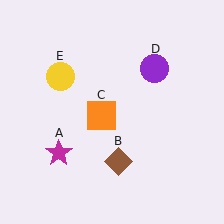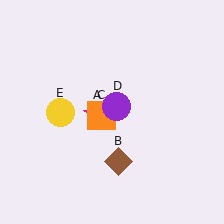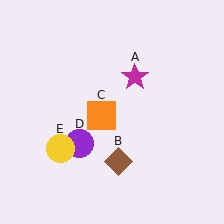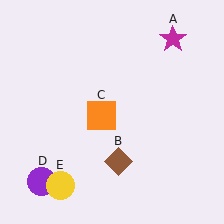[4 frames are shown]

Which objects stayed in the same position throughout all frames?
Brown diamond (object B) and orange square (object C) remained stationary.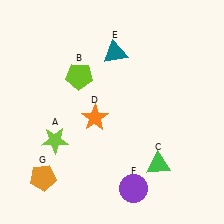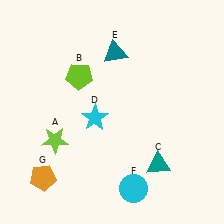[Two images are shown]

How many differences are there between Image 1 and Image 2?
There are 3 differences between the two images.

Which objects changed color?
C changed from green to teal. D changed from orange to cyan. F changed from purple to cyan.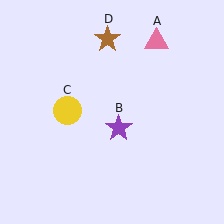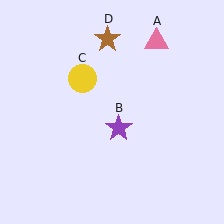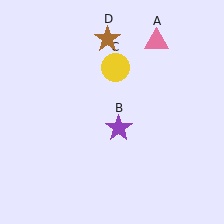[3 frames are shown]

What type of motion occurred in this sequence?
The yellow circle (object C) rotated clockwise around the center of the scene.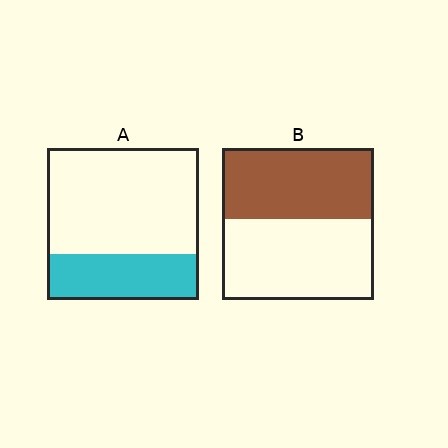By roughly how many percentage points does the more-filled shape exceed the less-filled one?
By roughly 15 percentage points (B over A).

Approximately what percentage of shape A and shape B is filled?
A is approximately 30% and B is approximately 45%.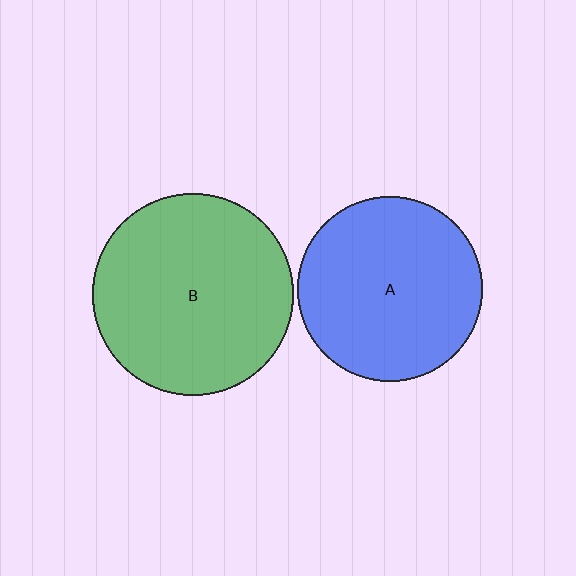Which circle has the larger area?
Circle B (green).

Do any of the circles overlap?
No, none of the circles overlap.